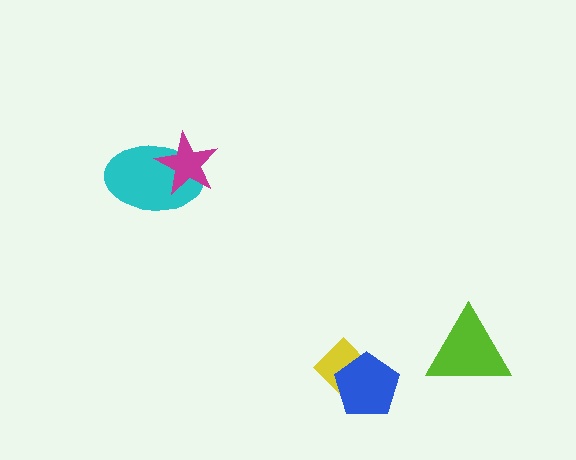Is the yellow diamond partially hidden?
Yes, it is partially covered by another shape.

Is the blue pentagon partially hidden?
No, no other shape covers it.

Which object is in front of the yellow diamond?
The blue pentagon is in front of the yellow diamond.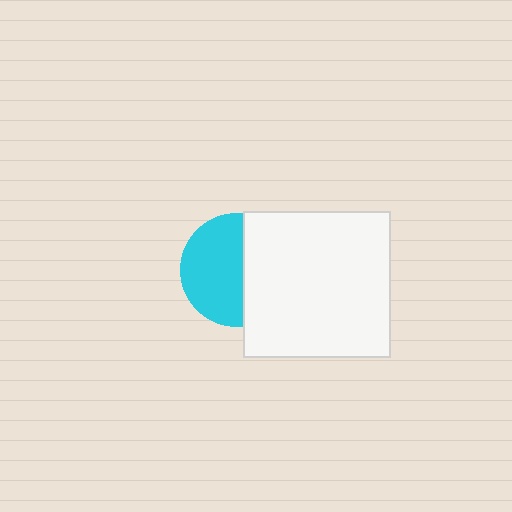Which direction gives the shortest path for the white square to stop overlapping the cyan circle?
Moving right gives the shortest separation.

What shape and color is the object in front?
The object in front is a white square.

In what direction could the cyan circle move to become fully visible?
The cyan circle could move left. That would shift it out from behind the white square entirely.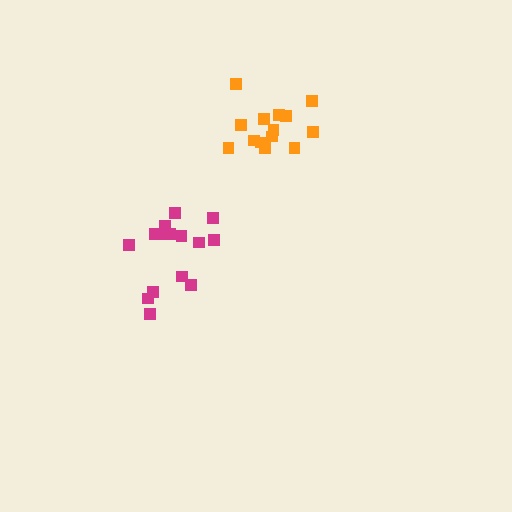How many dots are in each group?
Group 1: 15 dots, Group 2: 14 dots (29 total).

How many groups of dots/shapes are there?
There are 2 groups.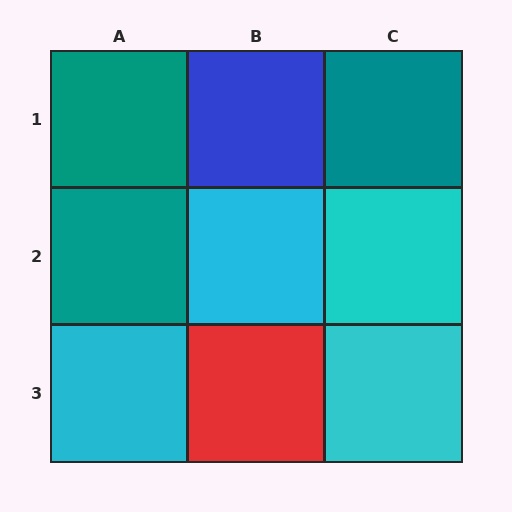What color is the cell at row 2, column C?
Cyan.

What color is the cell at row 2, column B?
Cyan.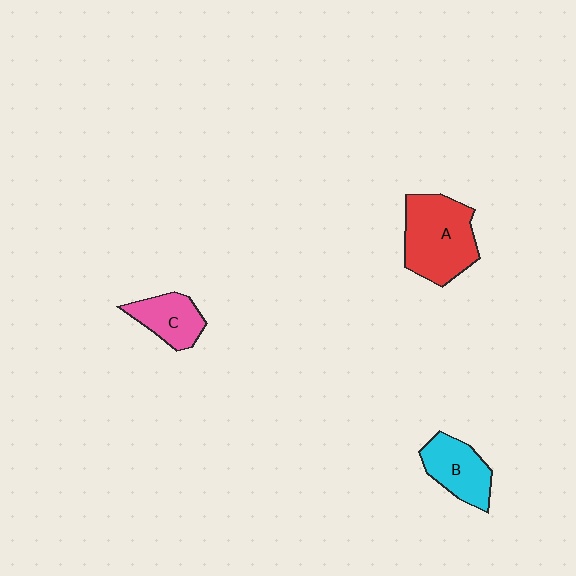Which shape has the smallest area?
Shape C (pink).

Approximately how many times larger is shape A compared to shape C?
Approximately 1.8 times.